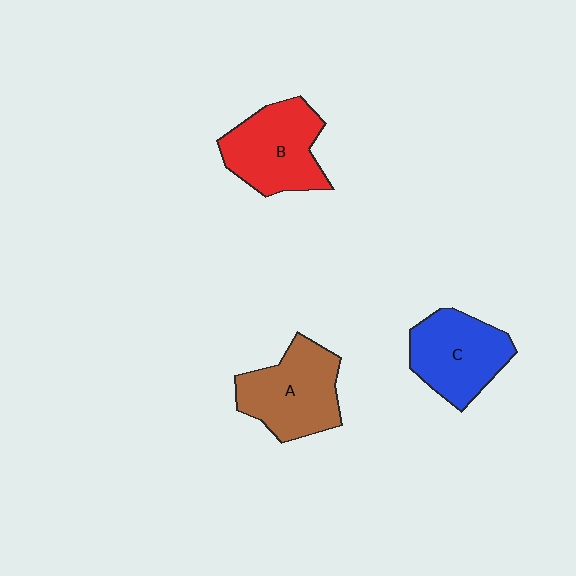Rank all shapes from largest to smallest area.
From largest to smallest: A (brown), B (red), C (blue).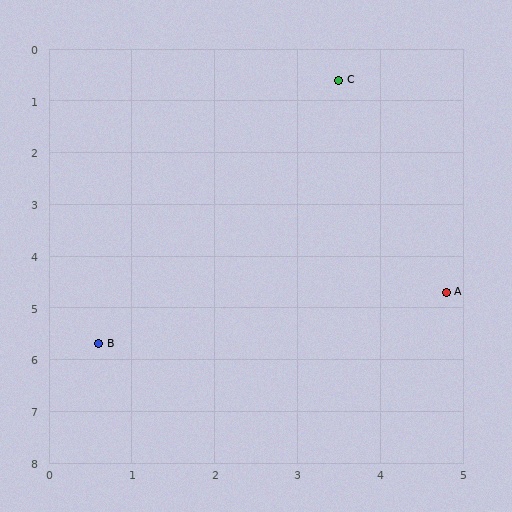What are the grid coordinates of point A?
Point A is at approximately (4.8, 4.7).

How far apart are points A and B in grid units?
Points A and B are about 4.3 grid units apart.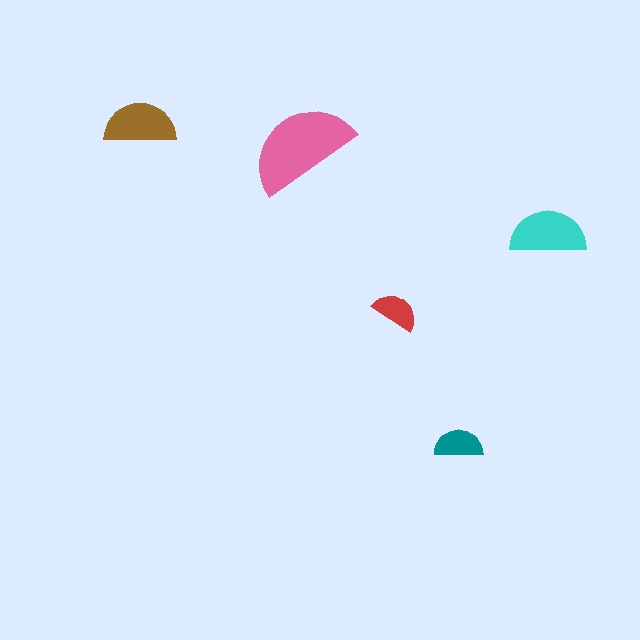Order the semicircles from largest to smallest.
the pink one, the cyan one, the brown one, the teal one, the red one.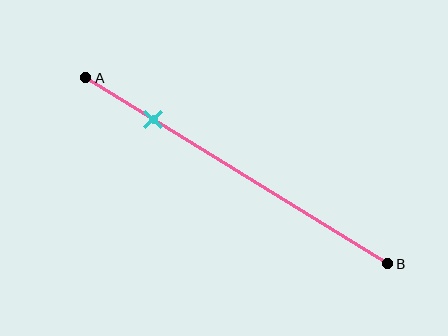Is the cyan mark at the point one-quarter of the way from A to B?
Yes, the mark is approximately at the one-quarter point.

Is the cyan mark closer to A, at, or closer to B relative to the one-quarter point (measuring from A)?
The cyan mark is approximately at the one-quarter point of segment AB.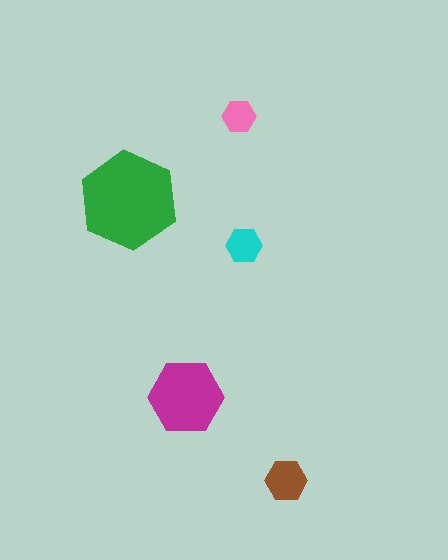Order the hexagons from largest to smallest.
the green one, the magenta one, the brown one, the cyan one, the pink one.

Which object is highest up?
The pink hexagon is topmost.